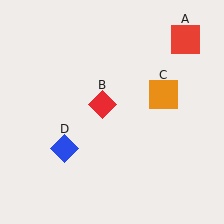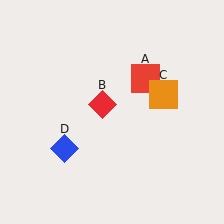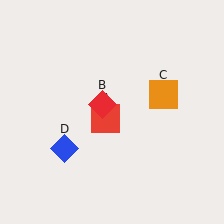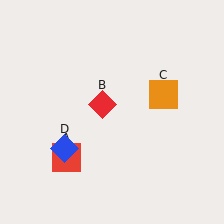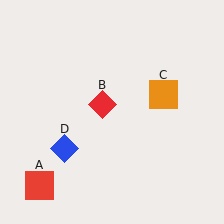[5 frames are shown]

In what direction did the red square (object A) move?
The red square (object A) moved down and to the left.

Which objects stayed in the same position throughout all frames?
Red diamond (object B) and orange square (object C) and blue diamond (object D) remained stationary.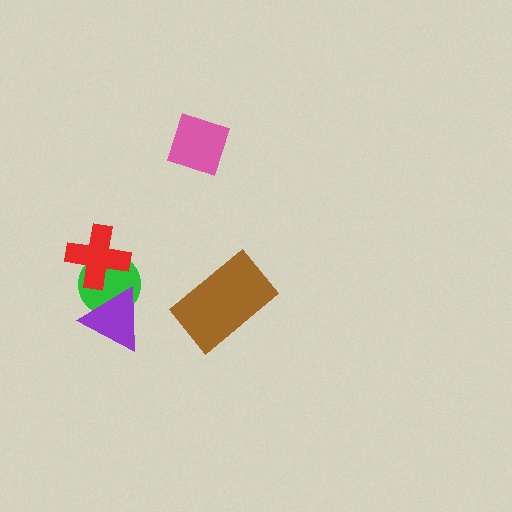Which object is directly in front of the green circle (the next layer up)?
The purple triangle is directly in front of the green circle.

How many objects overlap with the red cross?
1 object overlaps with the red cross.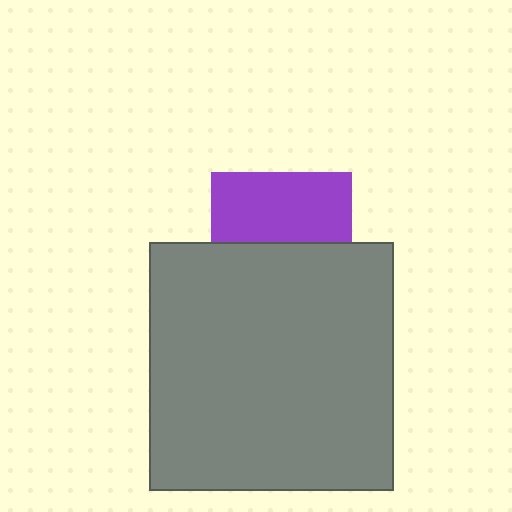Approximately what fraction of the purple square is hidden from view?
Roughly 50% of the purple square is hidden behind the gray rectangle.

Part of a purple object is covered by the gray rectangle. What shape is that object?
It is a square.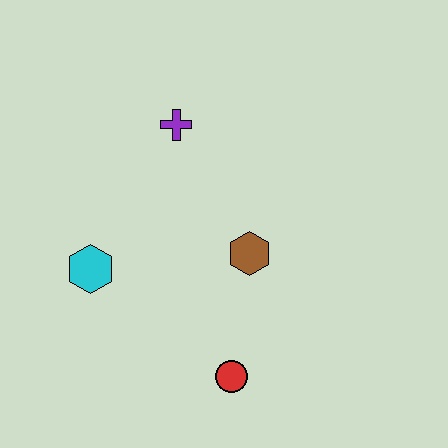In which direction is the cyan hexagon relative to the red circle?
The cyan hexagon is to the left of the red circle.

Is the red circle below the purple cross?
Yes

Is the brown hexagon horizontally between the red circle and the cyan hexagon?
No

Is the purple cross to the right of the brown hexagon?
No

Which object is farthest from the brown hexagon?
The cyan hexagon is farthest from the brown hexagon.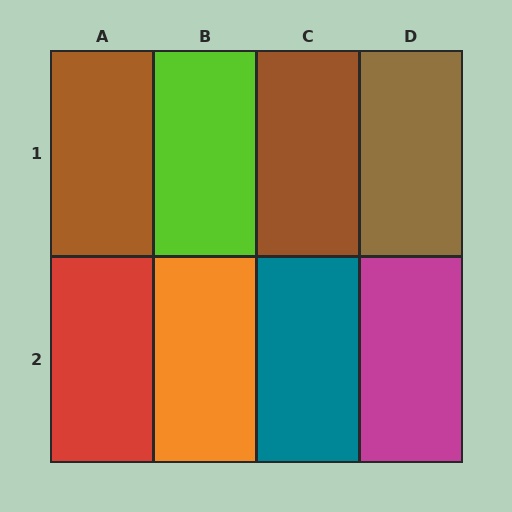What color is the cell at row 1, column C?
Brown.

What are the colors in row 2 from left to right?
Red, orange, teal, magenta.